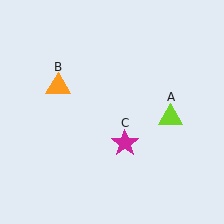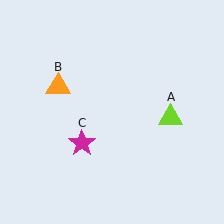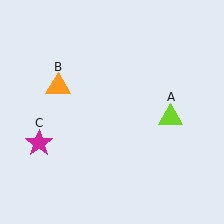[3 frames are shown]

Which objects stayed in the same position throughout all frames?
Lime triangle (object A) and orange triangle (object B) remained stationary.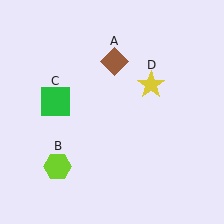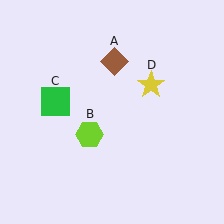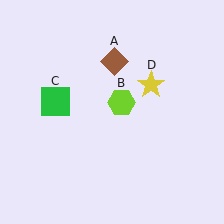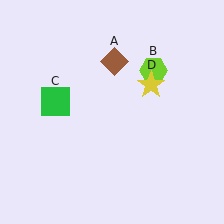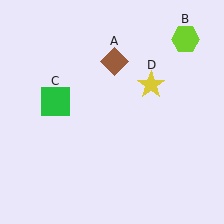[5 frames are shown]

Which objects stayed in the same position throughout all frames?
Brown diamond (object A) and green square (object C) and yellow star (object D) remained stationary.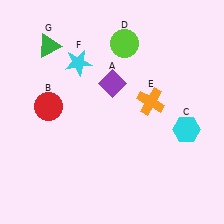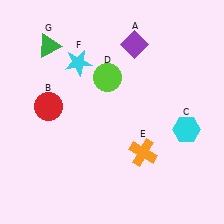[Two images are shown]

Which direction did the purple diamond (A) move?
The purple diamond (A) moved up.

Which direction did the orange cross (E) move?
The orange cross (E) moved down.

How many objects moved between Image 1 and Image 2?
3 objects moved between the two images.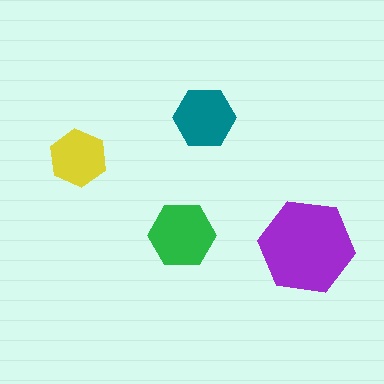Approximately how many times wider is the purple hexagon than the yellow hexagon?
About 1.5 times wider.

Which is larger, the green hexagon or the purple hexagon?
The purple one.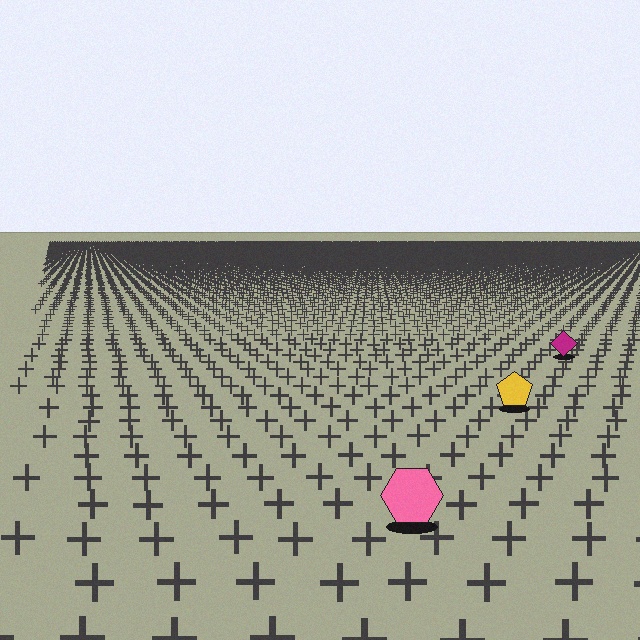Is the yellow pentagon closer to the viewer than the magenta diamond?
Yes. The yellow pentagon is closer — you can tell from the texture gradient: the ground texture is coarser near it.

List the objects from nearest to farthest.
From nearest to farthest: the pink hexagon, the yellow pentagon, the magenta diamond.